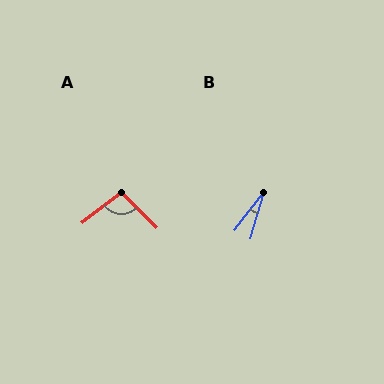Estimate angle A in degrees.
Approximately 97 degrees.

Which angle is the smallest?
B, at approximately 21 degrees.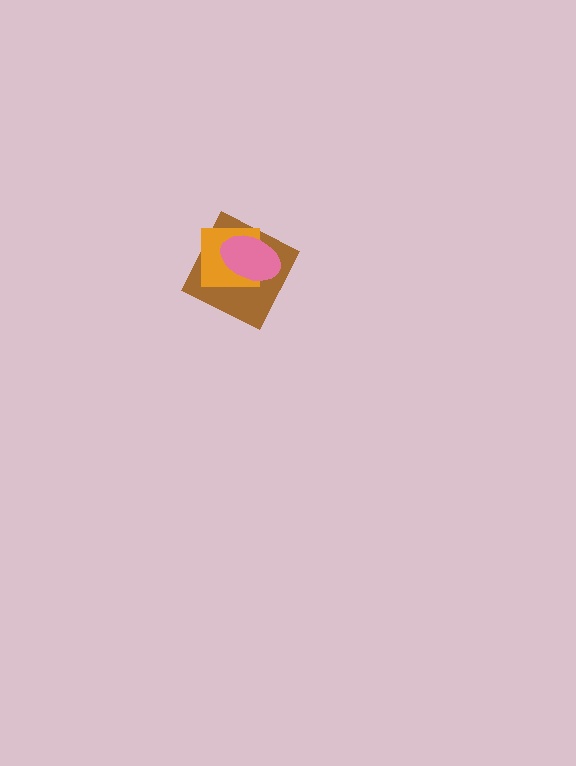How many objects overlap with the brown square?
2 objects overlap with the brown square.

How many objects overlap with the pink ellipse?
2 objects overlap with the pink ellipse.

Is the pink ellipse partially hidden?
No, no other shape covers it.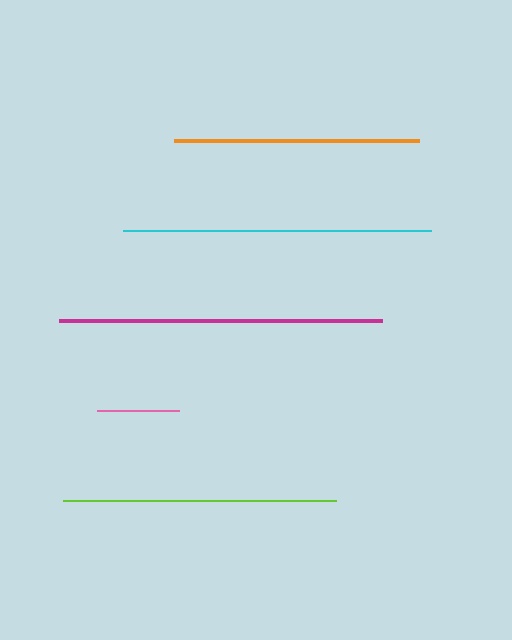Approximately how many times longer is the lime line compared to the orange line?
The lime line is approximately 1.1 times the length of the orange line.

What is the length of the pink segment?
The pink segment is approximately 82 pixels long.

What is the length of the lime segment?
The lime segment is approximately 273 pixels long.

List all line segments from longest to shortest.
From longest to shortest: magenta, cyan, lime, orange, pink.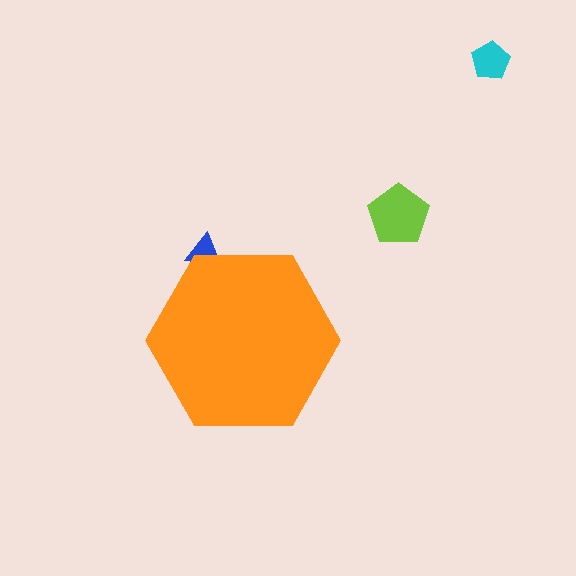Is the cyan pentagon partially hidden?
No, the cyan pentagon is fully visible.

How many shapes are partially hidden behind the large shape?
1 shape is partially hidden.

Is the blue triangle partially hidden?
Yes, the blue triangle is partially hidden behind the orange hexagon.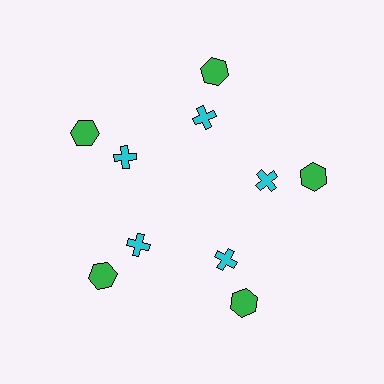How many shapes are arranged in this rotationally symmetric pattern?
There are 10 shapes, arranged in 5 groups of 2.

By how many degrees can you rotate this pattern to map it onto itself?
The pattern maps onto itself every 72 degrees of rotation.